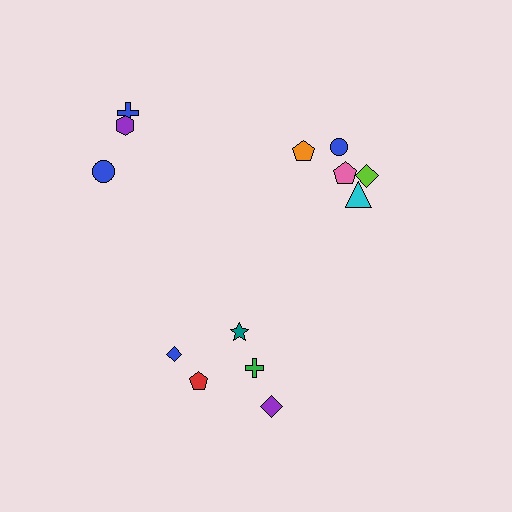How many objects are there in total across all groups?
There are 13 objects.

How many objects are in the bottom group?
There are 5 objects.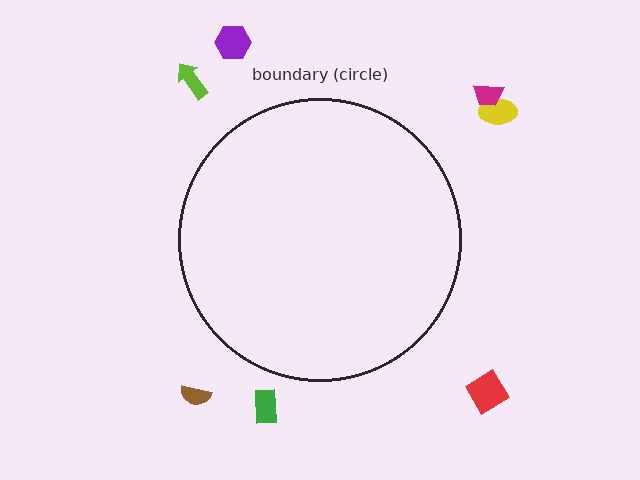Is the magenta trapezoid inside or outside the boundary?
Outside.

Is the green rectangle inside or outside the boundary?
Outside.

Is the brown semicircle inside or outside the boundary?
Outside.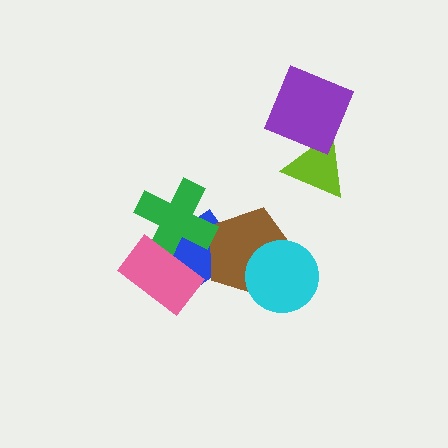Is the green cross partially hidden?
Yes, it is partially covered by another shape.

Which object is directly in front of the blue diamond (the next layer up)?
The brown pentagon is directly in front of the blue diamond.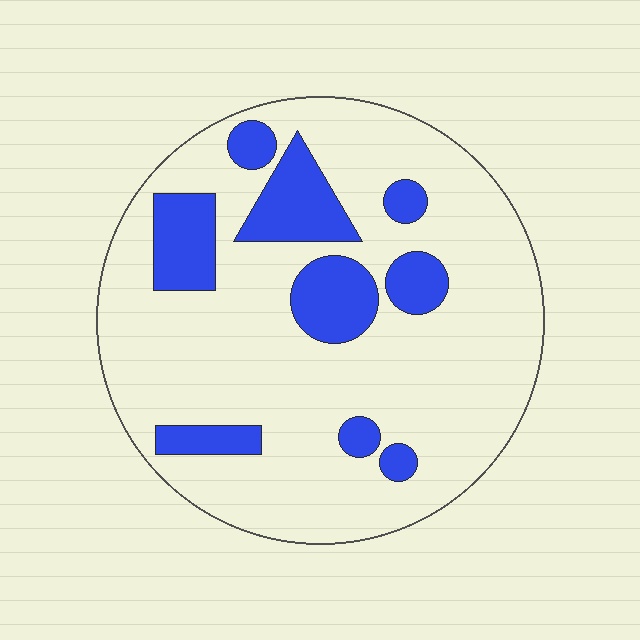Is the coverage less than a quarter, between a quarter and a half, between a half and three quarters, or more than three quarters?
Less than a quarter.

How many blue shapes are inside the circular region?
9.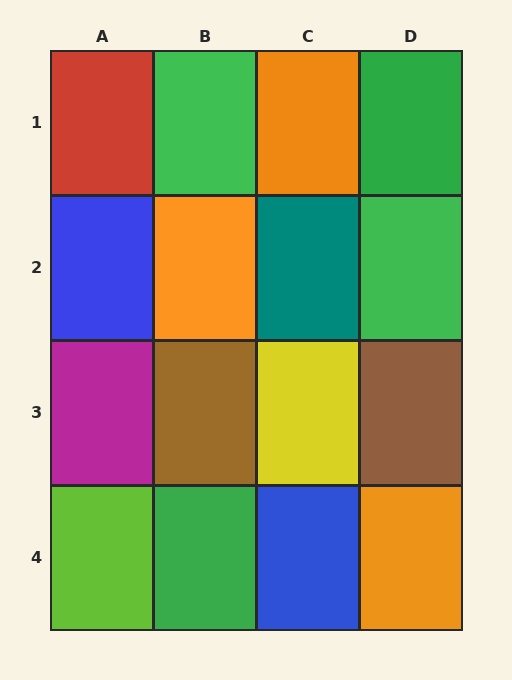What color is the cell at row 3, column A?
Magenta.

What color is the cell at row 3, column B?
Brown.